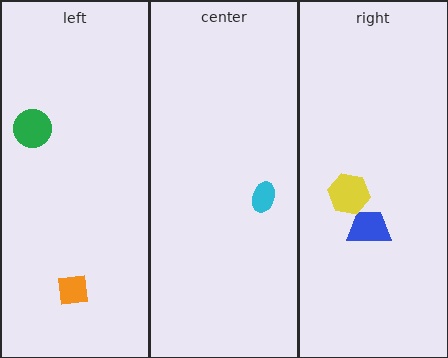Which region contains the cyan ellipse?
The center region.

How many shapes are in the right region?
2.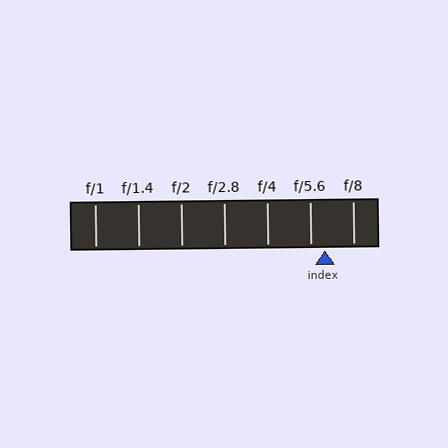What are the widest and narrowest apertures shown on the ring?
The widest aperture shown is f/1 and the narrowest is f/8.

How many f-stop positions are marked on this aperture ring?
There are 7 f-stop positions marked.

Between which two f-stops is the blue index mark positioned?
The index mark is between f/5.6 and f/8.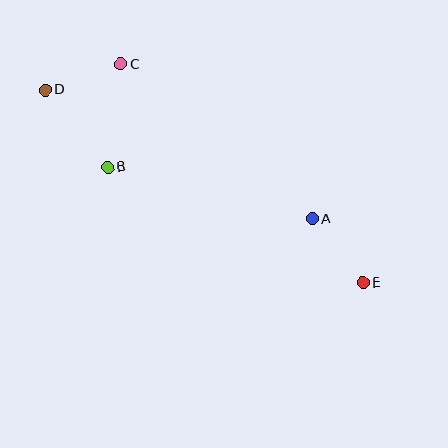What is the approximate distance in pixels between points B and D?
The distance between B and D is approximately 99 pixels.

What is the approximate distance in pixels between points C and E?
The distance between C and E is approximately 327 pixels.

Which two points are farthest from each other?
Points D and E are farthest from each other.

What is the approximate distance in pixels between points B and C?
The distance between B and C is approximately 104 pixels.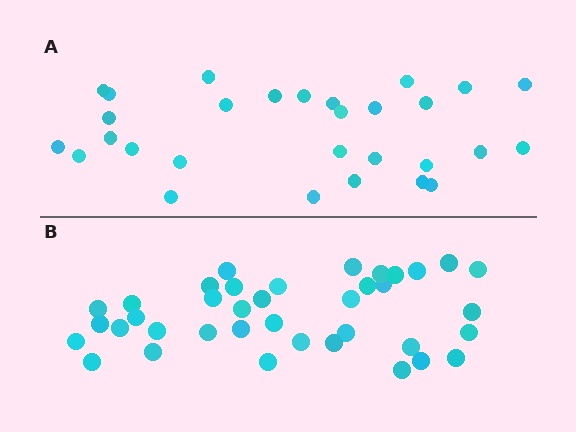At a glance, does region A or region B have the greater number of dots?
Region B (the bottom region) has more dots.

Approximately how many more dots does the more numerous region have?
Region B has roughly 8 or so more dots than region A.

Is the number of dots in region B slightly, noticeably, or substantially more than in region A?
Region B has noticeably more, but not dramatically so. The ratio is roughly 1.3 to 1.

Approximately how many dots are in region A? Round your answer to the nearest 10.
About 30 dots. (The exact count is 29, which rounds to 30.)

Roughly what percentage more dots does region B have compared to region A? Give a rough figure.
About 30% more.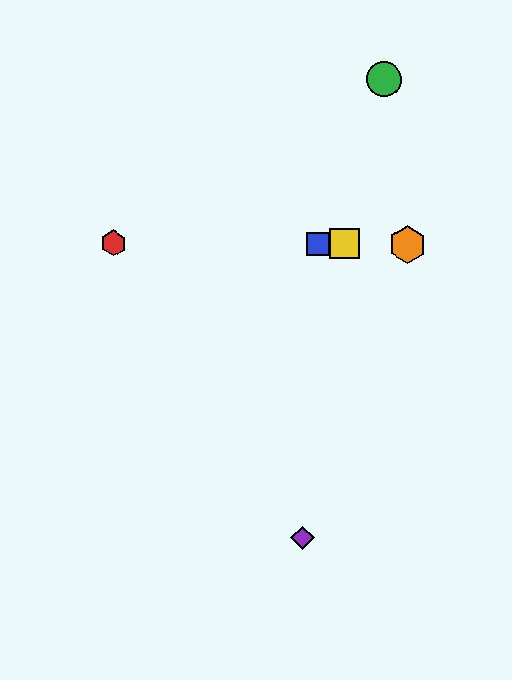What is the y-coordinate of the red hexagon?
The red hexagon is at y≈243.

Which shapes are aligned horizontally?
The red hexagon, the blue square, the yellow square, the orange hexagon are aligned horizontally.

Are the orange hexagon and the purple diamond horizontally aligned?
No, the orange hexagon is at y≈244 and the purple diamond is at y≈538.